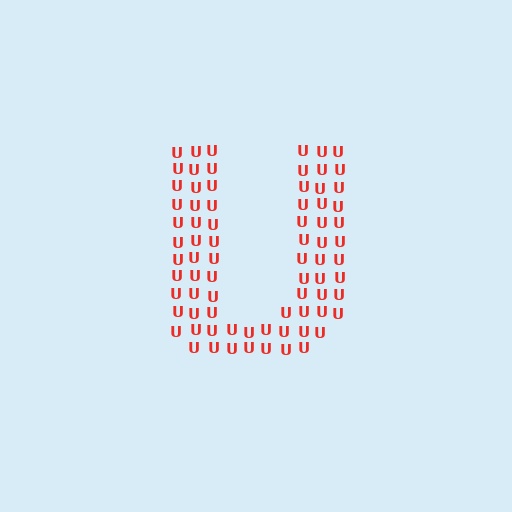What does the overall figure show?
The overall figure shows the letter U.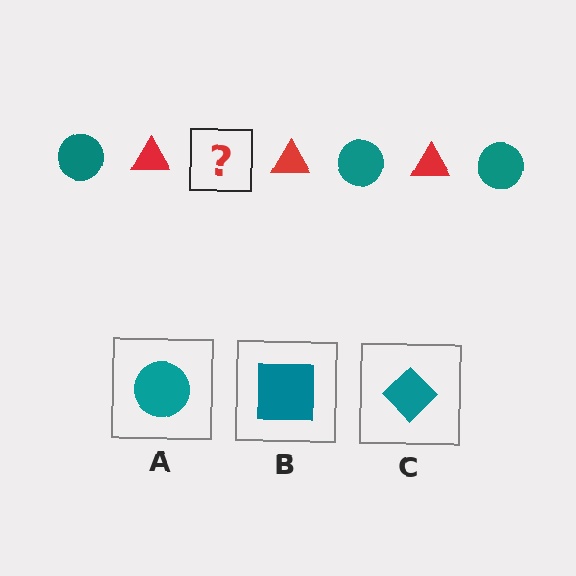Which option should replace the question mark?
Option A.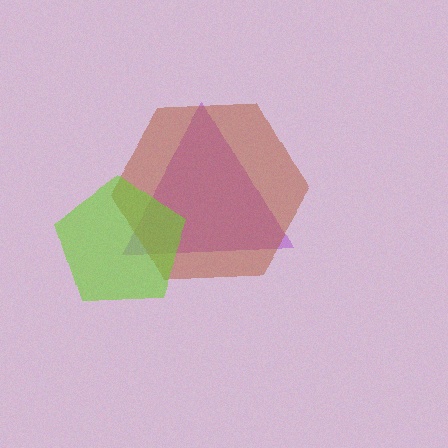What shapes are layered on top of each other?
The layered shapes are: a purple triangle, a brown hexagon, a lime pentagon.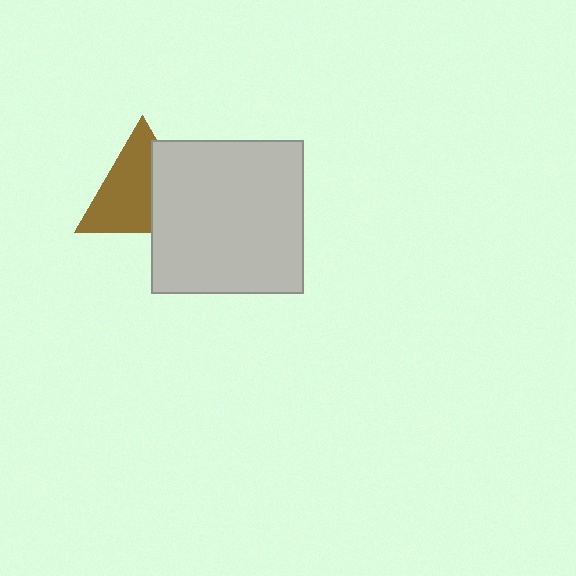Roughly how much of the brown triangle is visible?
About half of it is visible (roughly 63%).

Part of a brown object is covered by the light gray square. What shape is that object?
It is a triangle.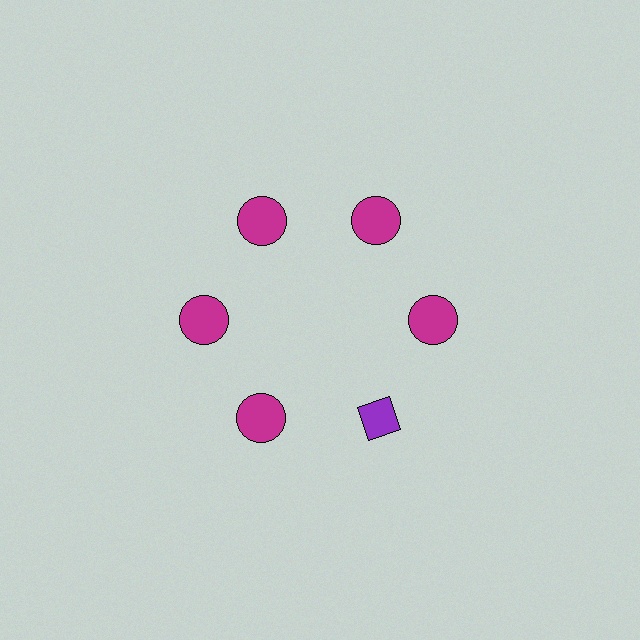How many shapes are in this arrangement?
There are 6 shapes arranged in a ring pattern.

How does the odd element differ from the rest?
It differs in both color (purple instead of magenta) and shape (diamond instead of circle).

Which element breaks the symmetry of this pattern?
The purple diamond at roughly the 5 o'clock position breaks the symmetry. All other shapes are magenta circles.